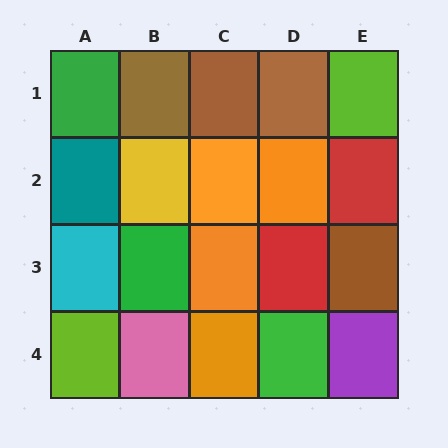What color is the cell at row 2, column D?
Orange.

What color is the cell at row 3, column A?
Cyan.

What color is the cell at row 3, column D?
Red.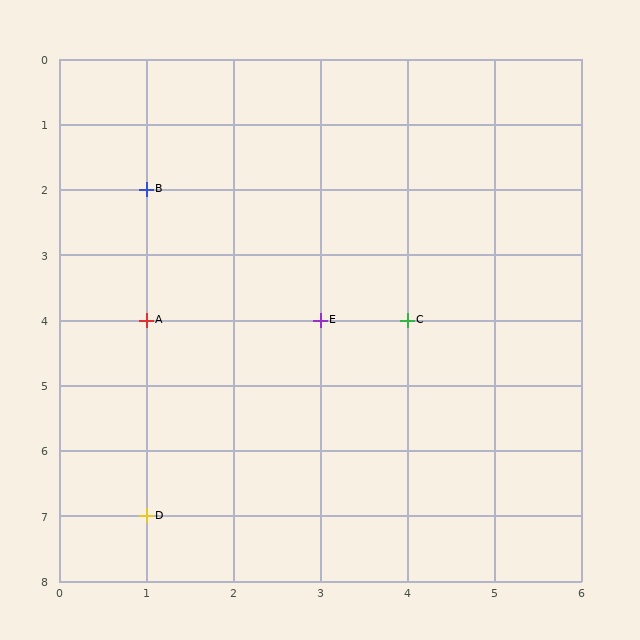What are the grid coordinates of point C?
Point C is at grid coordinates (4, 4).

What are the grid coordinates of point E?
Point E is at grid coordinates (3, 4).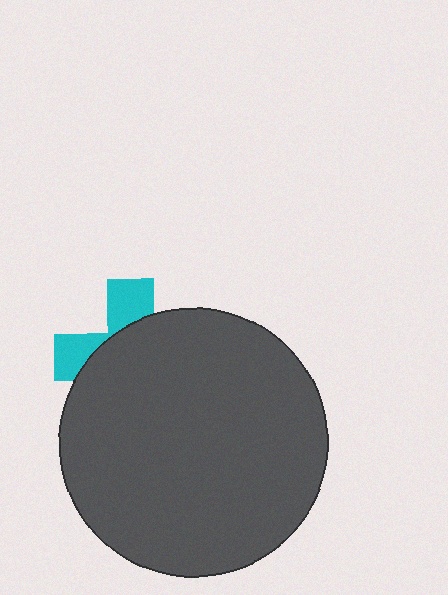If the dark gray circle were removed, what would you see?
You would see the complete cyan cross.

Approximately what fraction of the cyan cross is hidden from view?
Roughly 69% of the cyan cross is hidden behind the dark gray circle.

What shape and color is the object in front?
The object in front is a dark gray circle.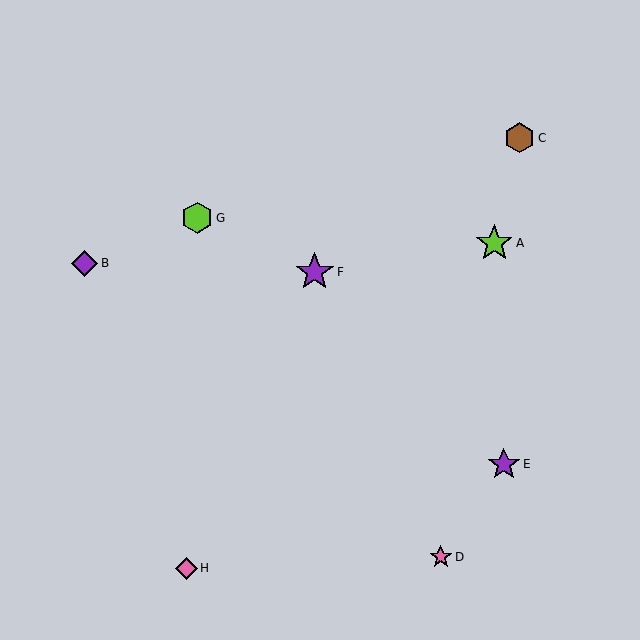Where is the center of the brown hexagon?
The center of the brown hexagon is at (519, 138).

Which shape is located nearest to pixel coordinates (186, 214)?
The lime hexagon (labeled G) at (197, 218) is nearest to that location.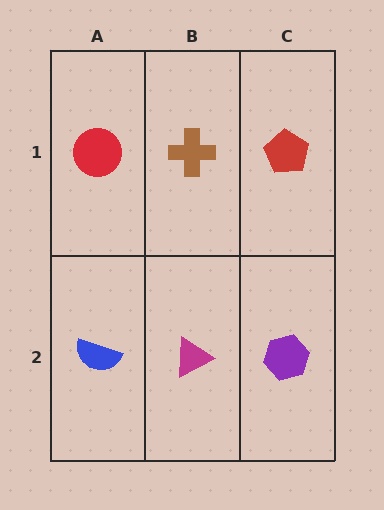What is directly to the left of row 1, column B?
A red circle.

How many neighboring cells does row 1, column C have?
2.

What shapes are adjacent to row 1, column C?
A purple hexagon (row 2, column C), a brown cross (row 1, column B).